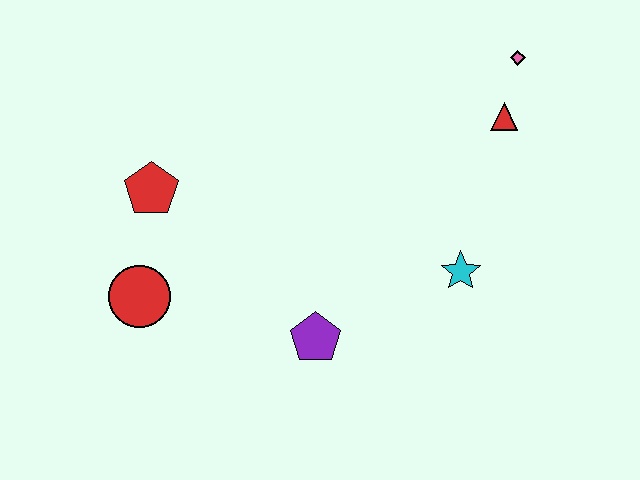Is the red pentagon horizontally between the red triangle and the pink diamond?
No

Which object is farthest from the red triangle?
The red circle is farthest from the red triangle.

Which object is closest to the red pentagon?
The red circle is closest to the red pentagon.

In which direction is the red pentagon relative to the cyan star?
The red pentagon is to the left of the cyan star.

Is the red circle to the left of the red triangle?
Yes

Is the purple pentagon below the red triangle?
Yes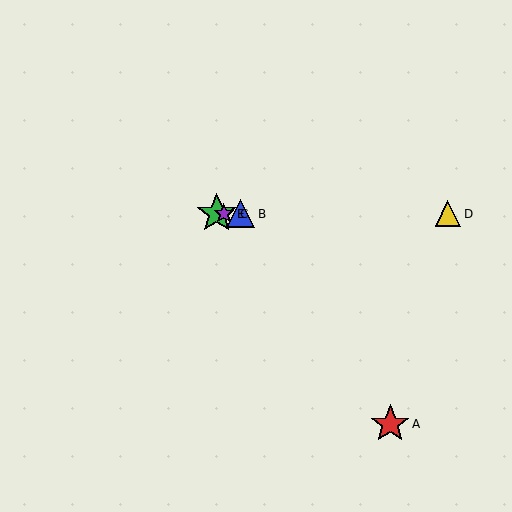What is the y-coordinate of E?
Object E is at y≈214.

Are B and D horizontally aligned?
Yes, both are at y≈214.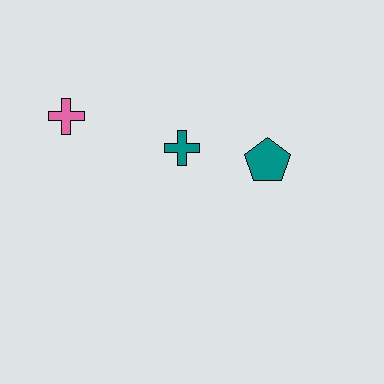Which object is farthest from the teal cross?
The pink cross is farthest from the teal cross.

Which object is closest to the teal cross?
The teal pentagon is closest to the teal cross.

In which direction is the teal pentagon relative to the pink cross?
The teal pentagon is to the right of the pink cross.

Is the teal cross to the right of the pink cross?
Yes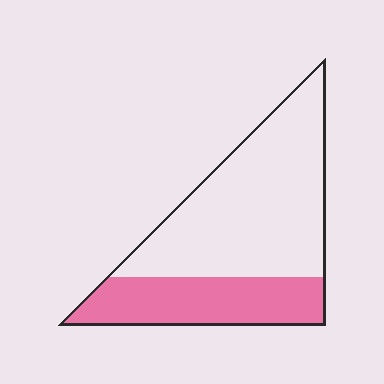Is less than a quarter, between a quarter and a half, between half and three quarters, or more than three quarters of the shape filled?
Between a quarter and a half.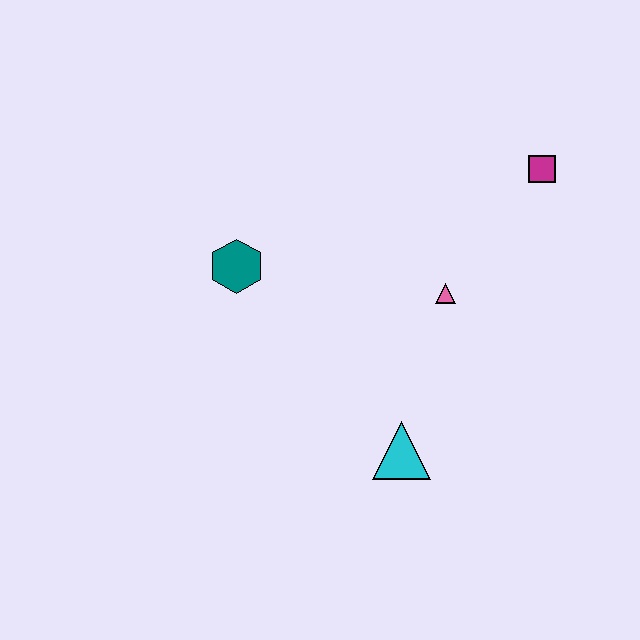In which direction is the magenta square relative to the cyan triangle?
The magenta square is above the cyan triangle.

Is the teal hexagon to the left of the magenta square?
Yes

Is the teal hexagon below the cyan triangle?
No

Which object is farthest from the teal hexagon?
The magenta square is farthest from the teal hexagon.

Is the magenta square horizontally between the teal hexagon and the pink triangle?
No